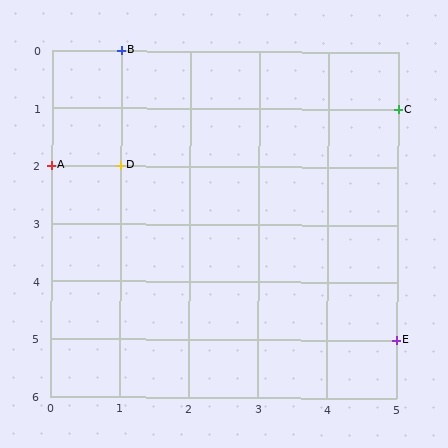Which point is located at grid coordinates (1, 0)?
Point B is at (1, 0).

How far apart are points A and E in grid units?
Points A and E are 5 columns and 3 rows apart (about 5.8 grid units diagonally).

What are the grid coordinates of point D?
Point D is at grid coordinates (1, 2).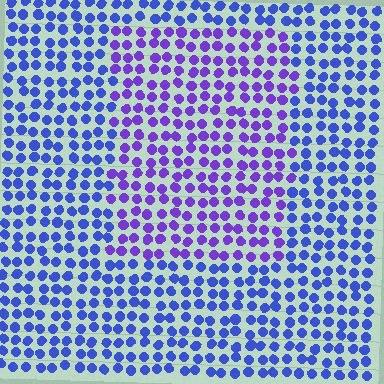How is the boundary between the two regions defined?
The boundary is defined purely by a slight shift in hue (about 35 degrees). Spacing, size, and orientation are identical on both sides.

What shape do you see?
I see a rectangle.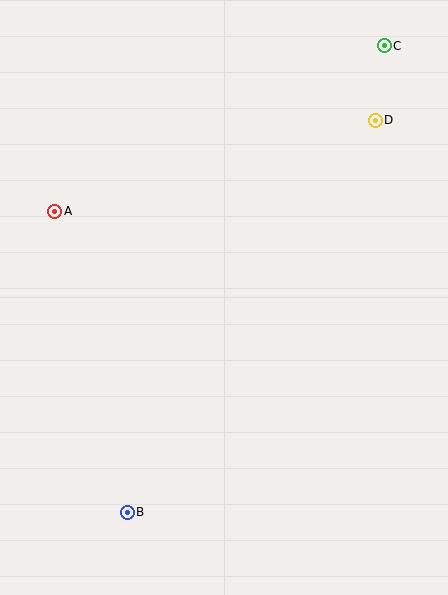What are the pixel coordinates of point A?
Point A is at (55, 211).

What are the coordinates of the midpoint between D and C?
The midpoint between D and C is at (380, 83).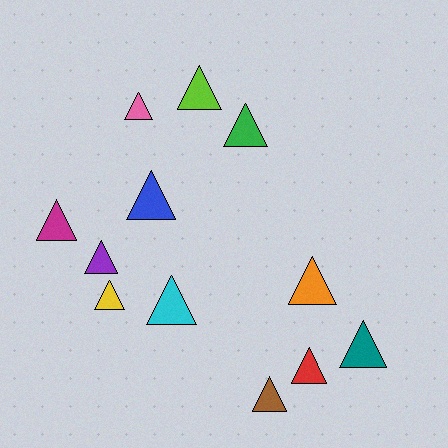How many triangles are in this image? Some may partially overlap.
There are 12 triangles.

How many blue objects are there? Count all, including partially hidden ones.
There is 1 blue object.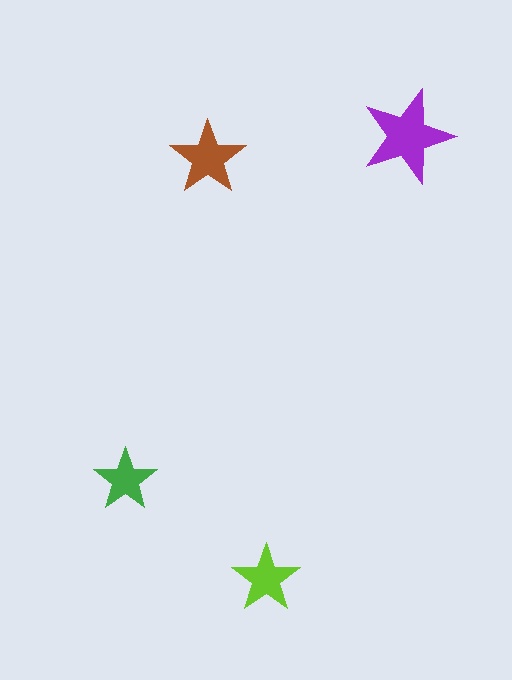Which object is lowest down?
The lime star is bottommost.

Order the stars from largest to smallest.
the purple one, the brown one, the lime one, the green one.